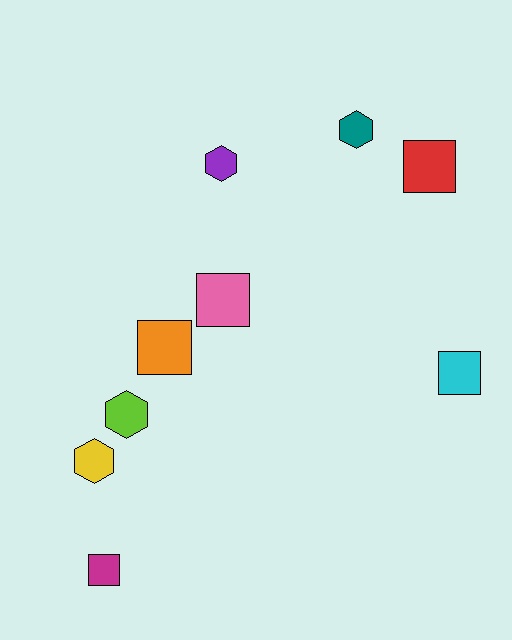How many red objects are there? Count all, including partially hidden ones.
There is 1 red object.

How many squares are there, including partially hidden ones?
There are 5 squares.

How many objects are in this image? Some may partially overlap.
There are 9 objects.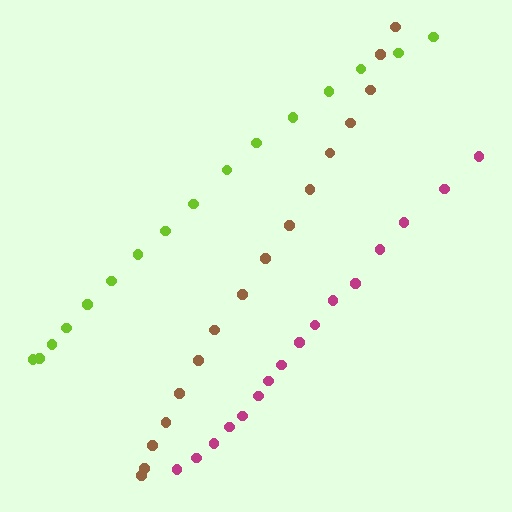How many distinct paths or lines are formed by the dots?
There are 3 distinct paths.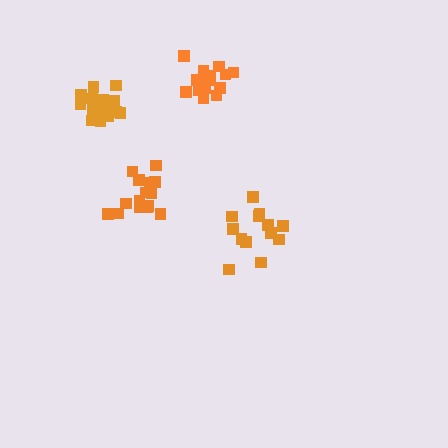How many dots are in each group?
Group 1: 14 dots, Group 2: 19 dots, Group 3: 15 dots, Group 4: 13 dots (61 total).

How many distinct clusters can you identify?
There are 4 distinct clusters.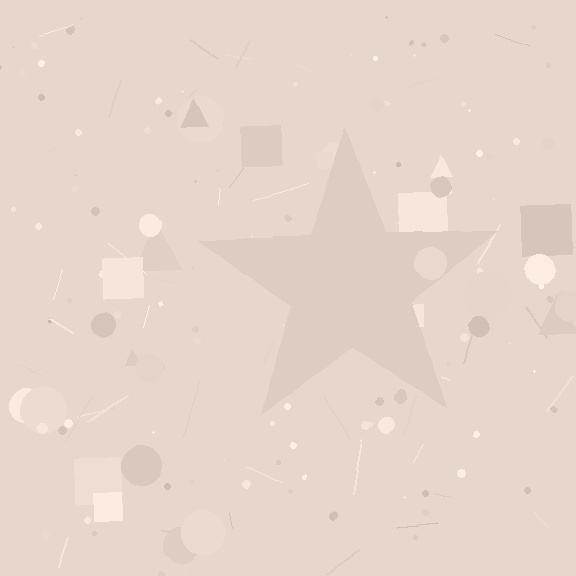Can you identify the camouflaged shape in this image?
The camouflaged shape is a star.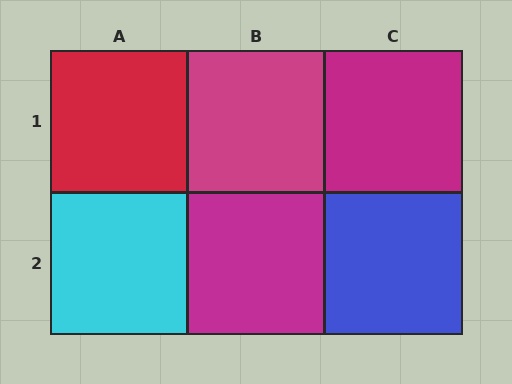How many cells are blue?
1 cell is blue.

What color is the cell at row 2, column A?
Cyan.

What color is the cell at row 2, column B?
Magenta.